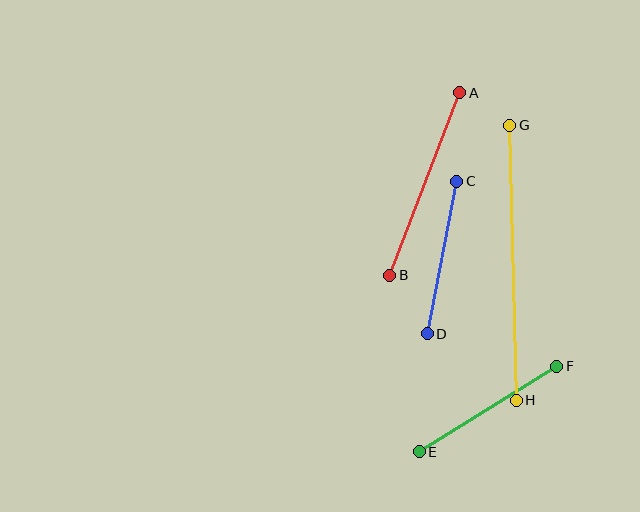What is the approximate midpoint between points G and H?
The midpoint is at approximately (513, 263) pixels.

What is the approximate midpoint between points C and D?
The midpoint is at approximately (442, 257) pixels.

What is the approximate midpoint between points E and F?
The midpoint is at approximately (488, 409) pixels.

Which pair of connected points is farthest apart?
Points G and H are farthest apart.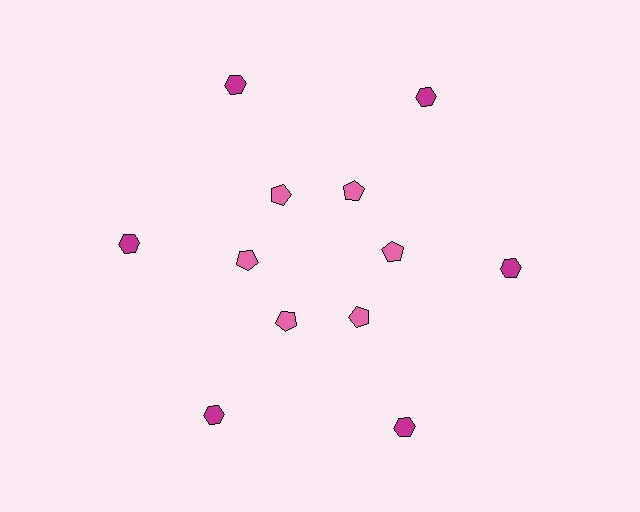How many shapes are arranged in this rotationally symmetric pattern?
There are 12 shapes, arranged in 6 groups of 2.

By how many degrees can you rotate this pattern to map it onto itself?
The pattern maps onto itself every 60 degrees of rotation.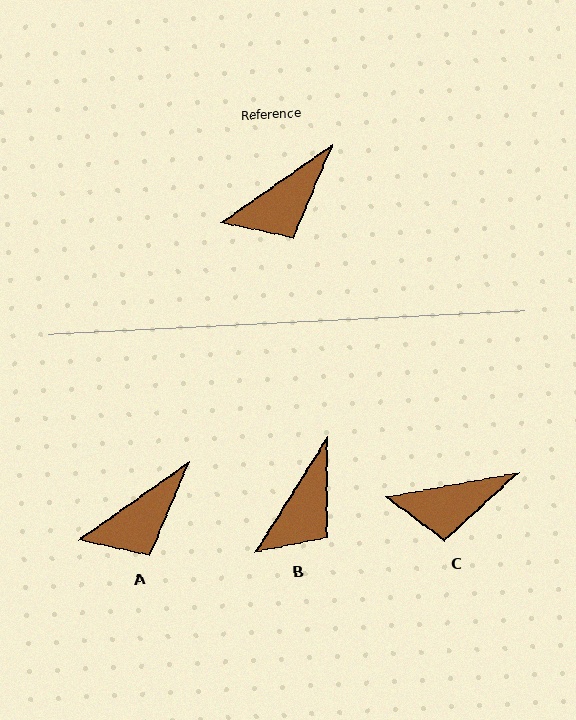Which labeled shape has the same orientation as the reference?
A.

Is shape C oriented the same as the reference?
No, it is off by about 25 degrees.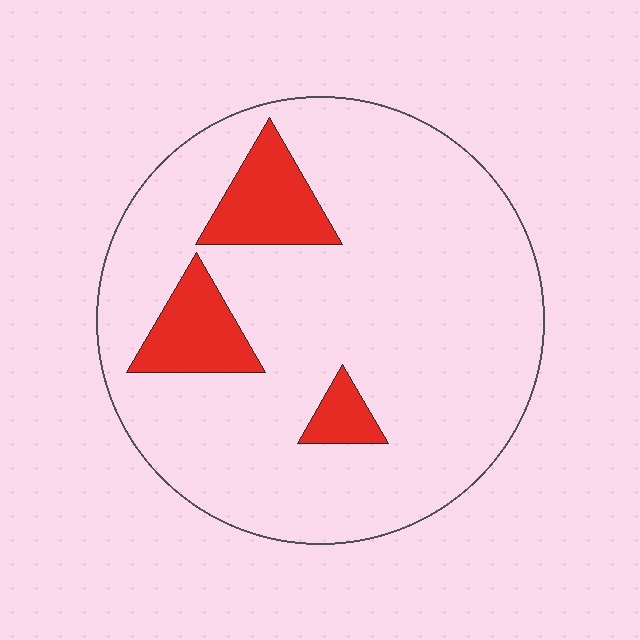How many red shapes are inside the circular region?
3.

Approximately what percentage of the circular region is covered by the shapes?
Approximately 15%.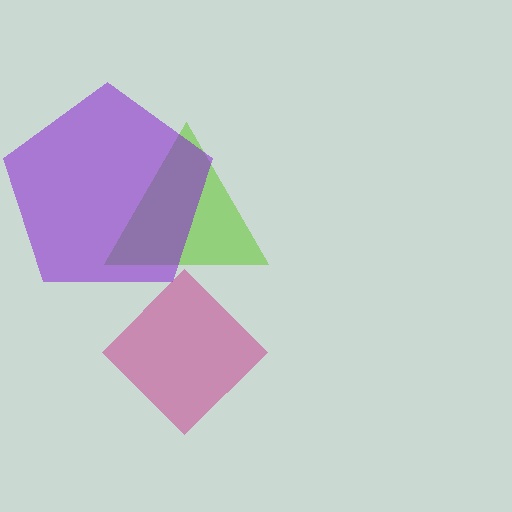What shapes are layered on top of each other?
The layered shapes are: a magenta diamond, a lime triangle, a purple pentagon.